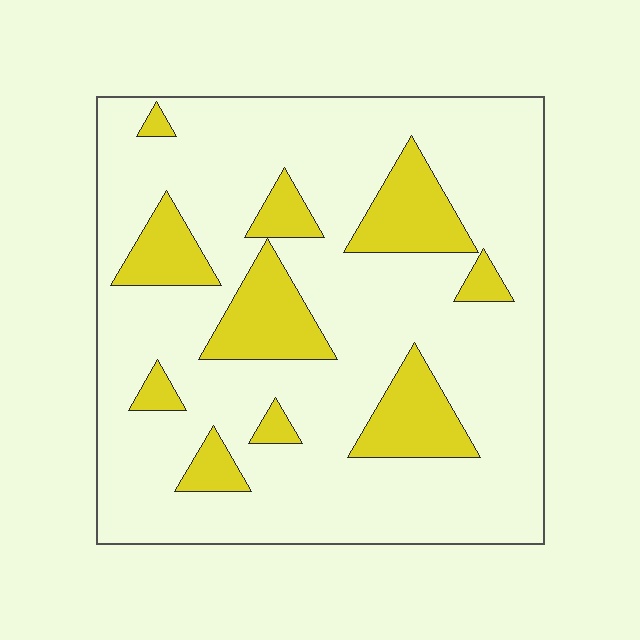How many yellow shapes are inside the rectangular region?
10.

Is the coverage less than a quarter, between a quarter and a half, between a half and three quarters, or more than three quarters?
Less than a quarter.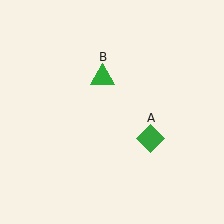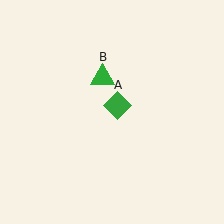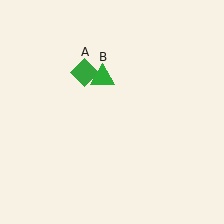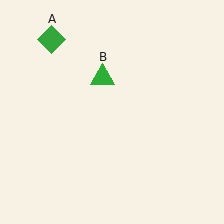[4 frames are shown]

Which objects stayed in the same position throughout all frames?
Green triangle (object B) remained stationary.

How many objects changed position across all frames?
1 object changed position: green diamond (object A).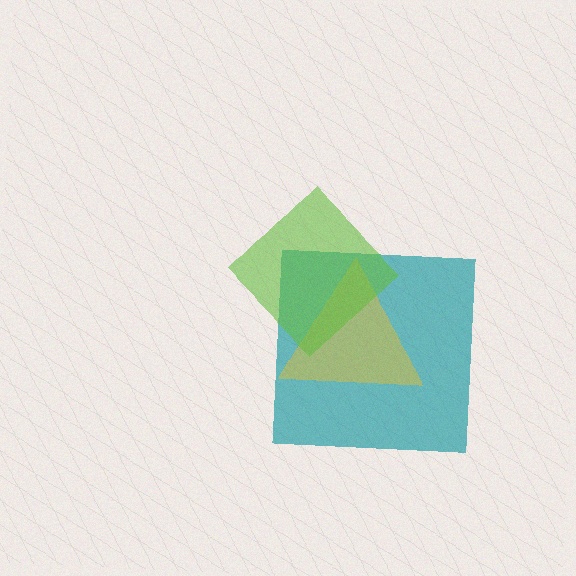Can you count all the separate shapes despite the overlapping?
Yes, there are 3 separate shapes.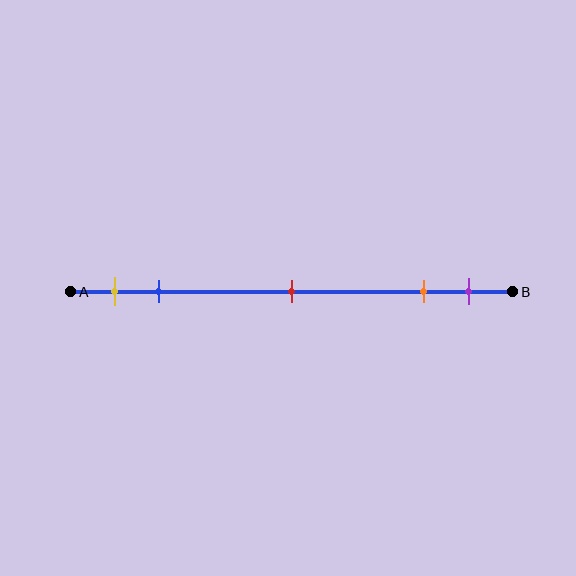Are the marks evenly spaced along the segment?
No, the marks are not evenly spaced.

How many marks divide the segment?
There are 5 marks dividing the segment.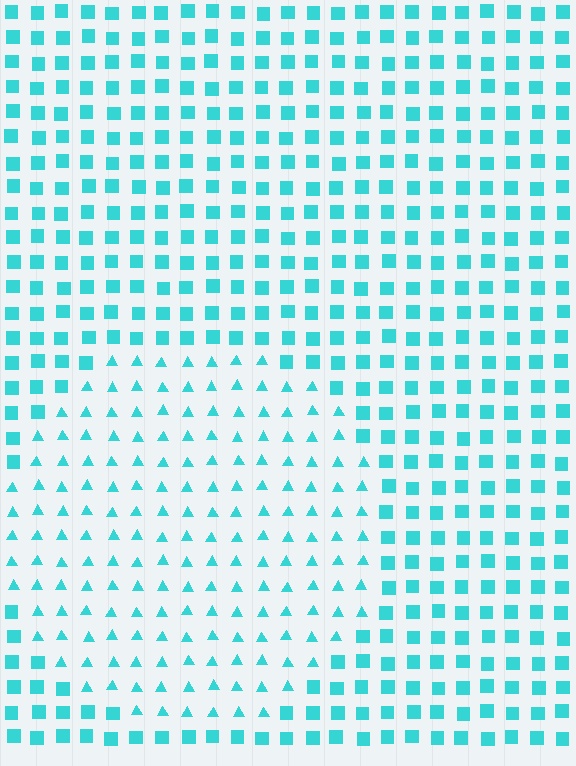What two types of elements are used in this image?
The image uses triangles inside the circle region and squares outside it.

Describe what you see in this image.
The image is filled with small cyan elements arranged in a uniform grid. A circle-shaped region contains triangles, while the surrounding area contains squares. The boundary is defined purely by the change in element shape.